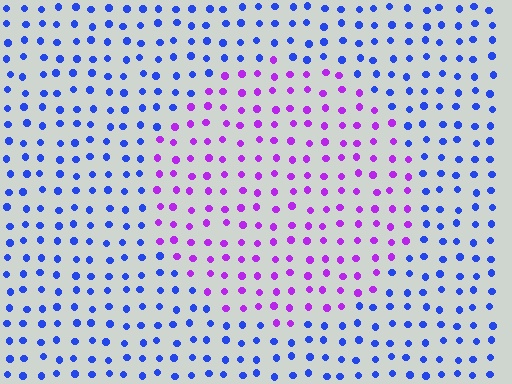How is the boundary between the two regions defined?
The boundary is defined purely by a slight shift in hue (about 55 degrees). Spacing, size, and orientation are identical on both sides.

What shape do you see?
I see a circle.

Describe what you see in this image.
The image is filled with small blue elements in a uniform arrangement. A circle-shaped region is visible where the elements are tinted to a slightly different hue, forming a subtle color boundary.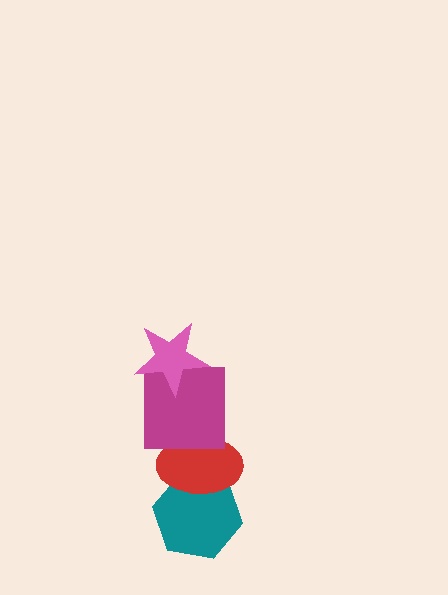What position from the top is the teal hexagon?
The teal hexagon is 4th from the top.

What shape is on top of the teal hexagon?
The red ellipse is on top of the teal hexagon.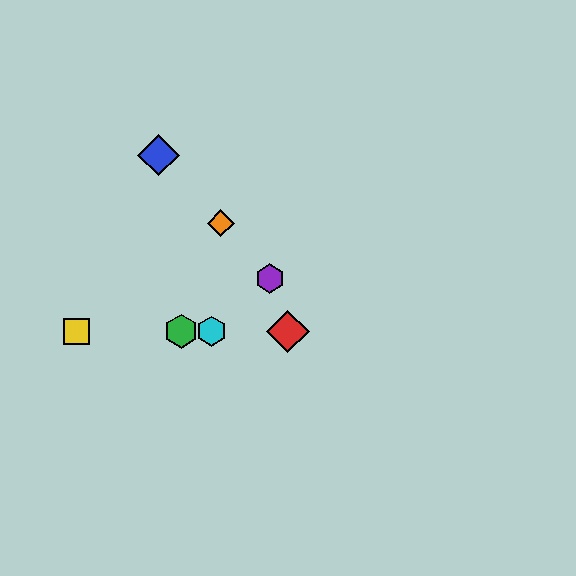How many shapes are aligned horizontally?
4 shapes (the red diamond, the green hexagon, the yellow square, the cyan hexagon) are aligned horizontally.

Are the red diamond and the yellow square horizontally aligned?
Yes, both are at y≈331.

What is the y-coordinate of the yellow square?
The yellow square is at y≈331.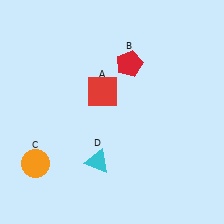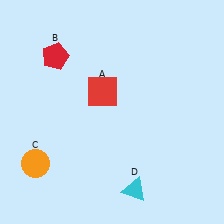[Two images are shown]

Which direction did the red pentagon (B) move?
The red pentagon (B) moved left.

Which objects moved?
The objects that moved are: the red pentagon (B), the cyan triangle (D).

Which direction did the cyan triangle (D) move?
The cyan triangle (D) moved right.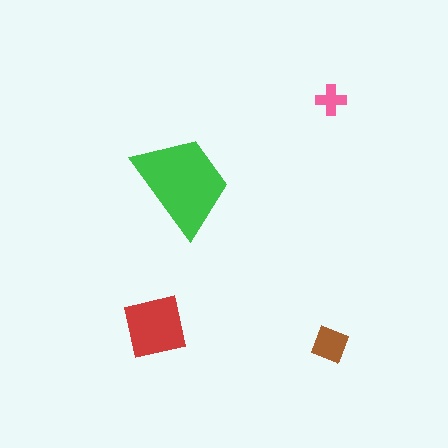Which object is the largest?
The green trapezoid.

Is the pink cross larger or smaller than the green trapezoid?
Smaller.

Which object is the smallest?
The pink cross.